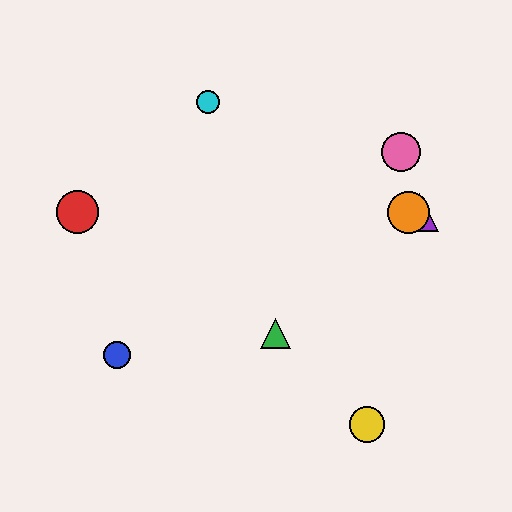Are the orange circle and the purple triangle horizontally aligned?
Yes, both are at y≈212.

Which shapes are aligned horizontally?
The red circle, the purple triangle, the orange circle are aligned horizontally.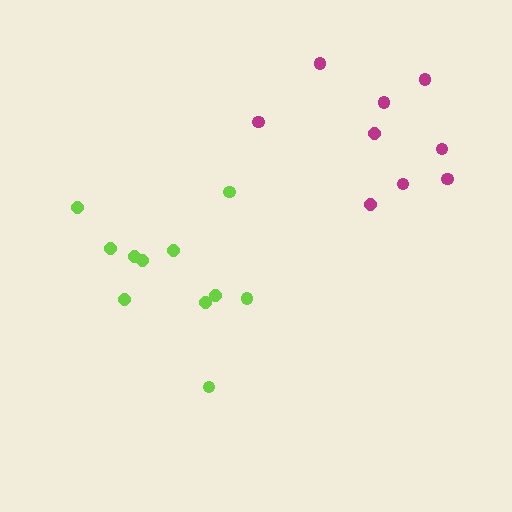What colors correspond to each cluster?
The clusters are colored: lime, magenta.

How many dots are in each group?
Group 1: 11 dots, Group 2: 9 dots (20 total).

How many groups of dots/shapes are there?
There are 2 groups.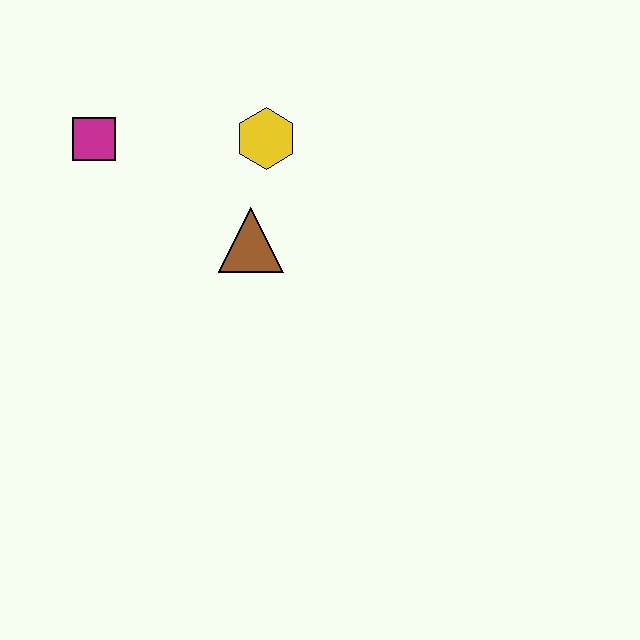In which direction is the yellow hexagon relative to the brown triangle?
The yellow hexagon is above the brown triangle.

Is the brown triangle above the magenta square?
No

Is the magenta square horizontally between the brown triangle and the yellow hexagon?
No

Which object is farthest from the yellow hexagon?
The magenta square is farthest from the yellow hexagon.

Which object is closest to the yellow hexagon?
The brown triangle is closest to the yellow hexagon.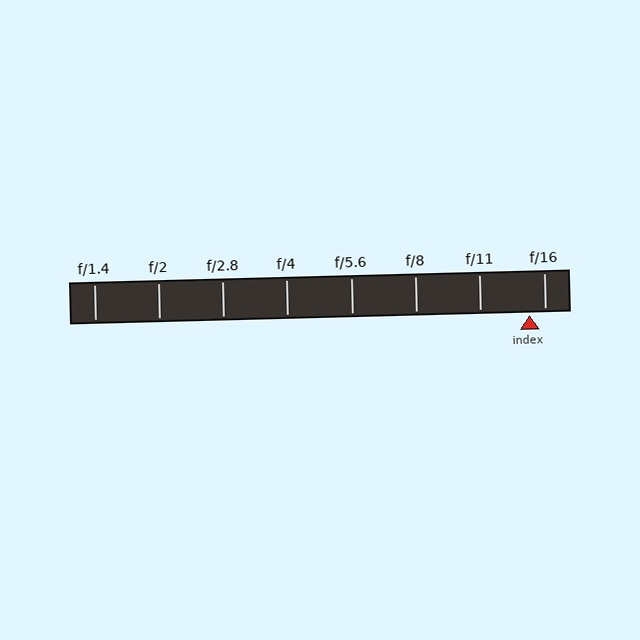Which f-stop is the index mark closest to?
The index mark is closest to f/16.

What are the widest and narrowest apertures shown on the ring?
The widest aperture shown is f/1.4 and the narrowest is f/16.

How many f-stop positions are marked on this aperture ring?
There are 8 f-stop positions marked.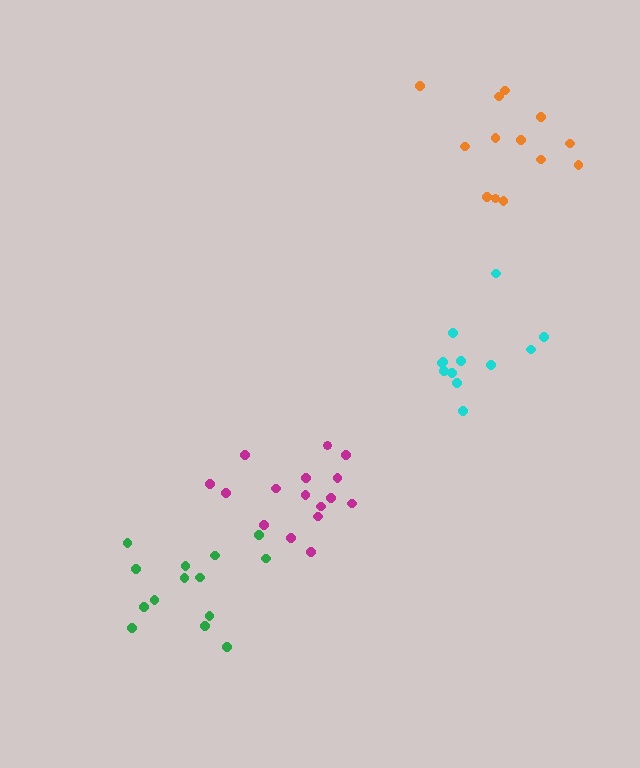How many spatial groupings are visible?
There are 4 spatial groupings.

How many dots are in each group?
Group 1: 16 dots, Group 2: 13 dots, Group 3: 12 dots, Group 4: 14 dots (55 total).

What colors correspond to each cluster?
The clusters are colored: magenta, orange, cyan, green.